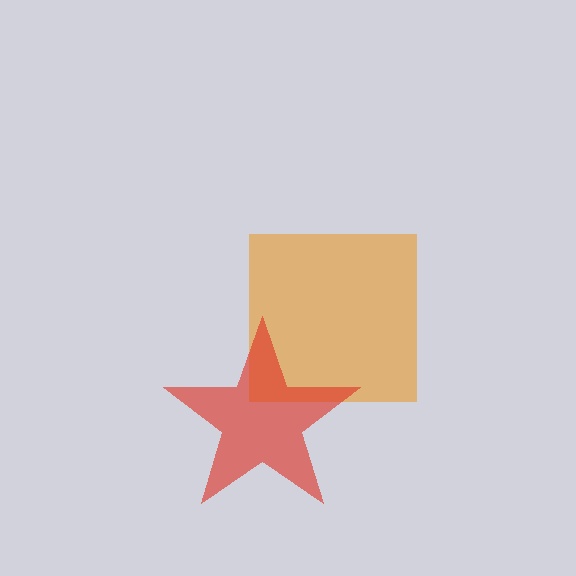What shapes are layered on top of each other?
The layered shapes are: an orange square, a red star.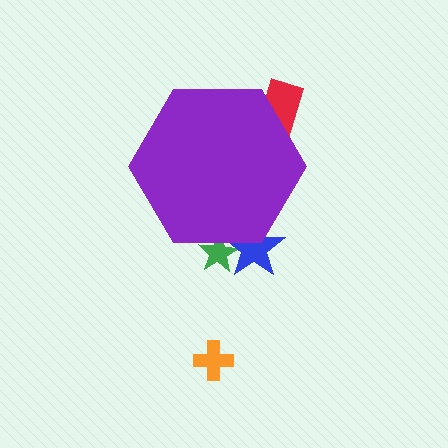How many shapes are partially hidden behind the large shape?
3 shapes are partially hidden.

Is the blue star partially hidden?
Yes, the blue star is partially hidden behind the purple hexagon.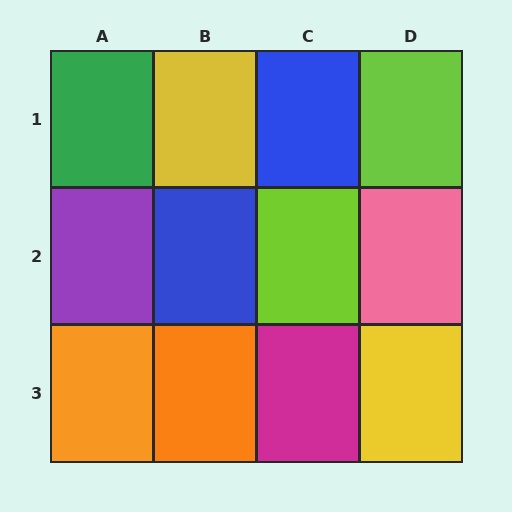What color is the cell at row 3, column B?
Orange.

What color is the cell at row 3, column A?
Orange.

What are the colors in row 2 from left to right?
Purple, blue, lime, pink.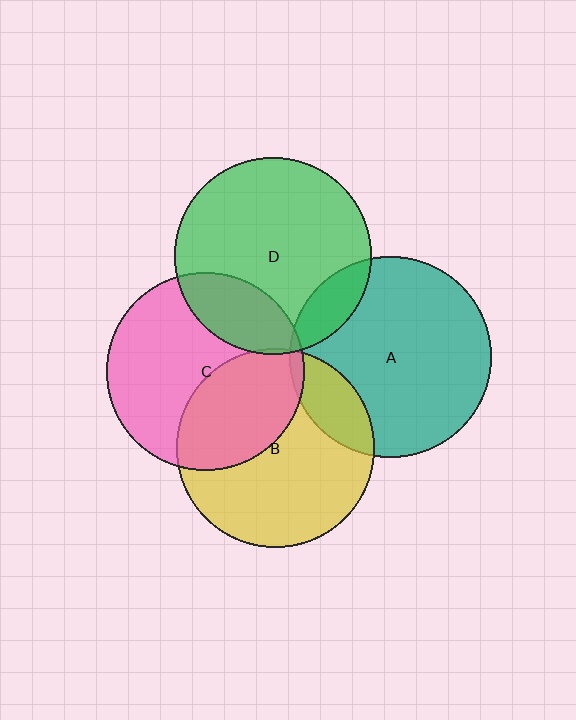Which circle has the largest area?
Circle A (teal).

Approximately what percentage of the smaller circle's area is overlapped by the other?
Approximately 35%.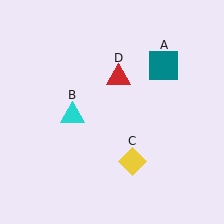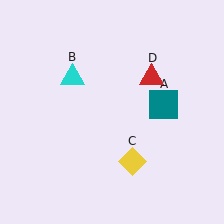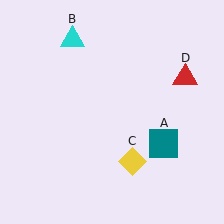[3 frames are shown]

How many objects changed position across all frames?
3 objects changed position: teal square (object A), cyan triangle (object B), red triangle (object D).